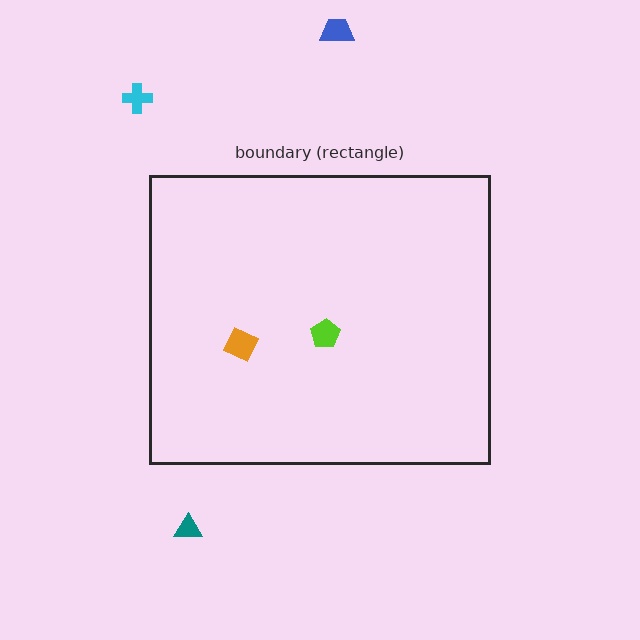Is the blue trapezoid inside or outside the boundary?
Outside.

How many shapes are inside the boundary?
2 inside, 3 outside.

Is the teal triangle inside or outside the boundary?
Outside.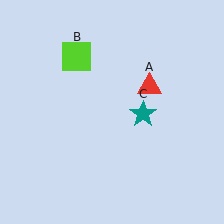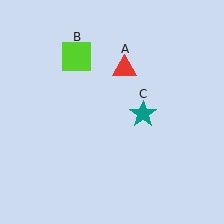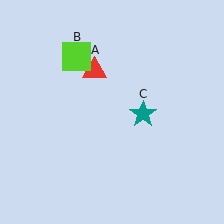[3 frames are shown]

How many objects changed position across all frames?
1 object changed position: red triangle (object A).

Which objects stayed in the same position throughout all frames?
Lime square (object B) and teal star (object C) remained stationary.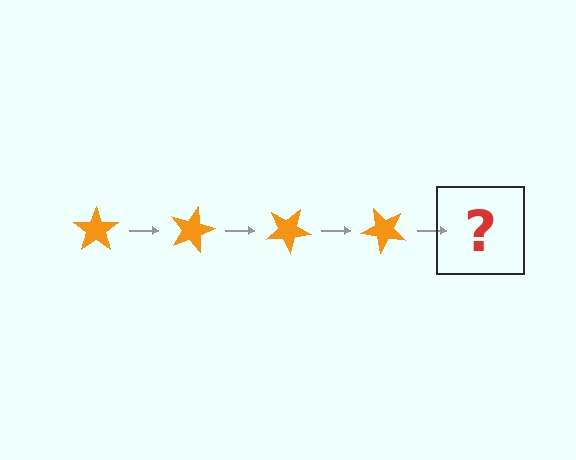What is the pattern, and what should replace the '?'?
The pattern is that the star rotates 15 degrees each step. The '?' should be an orange star rotated 60 degrees.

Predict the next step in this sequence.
The next step is an orange star rotated 60 degrees.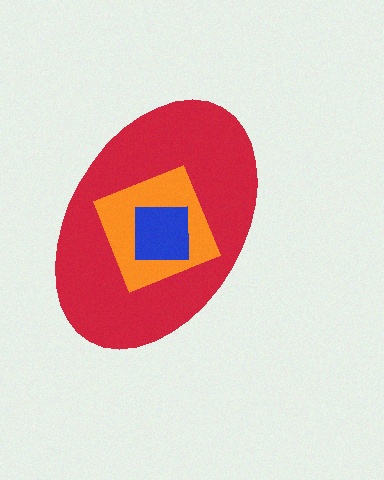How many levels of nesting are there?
3.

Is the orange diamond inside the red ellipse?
Yes.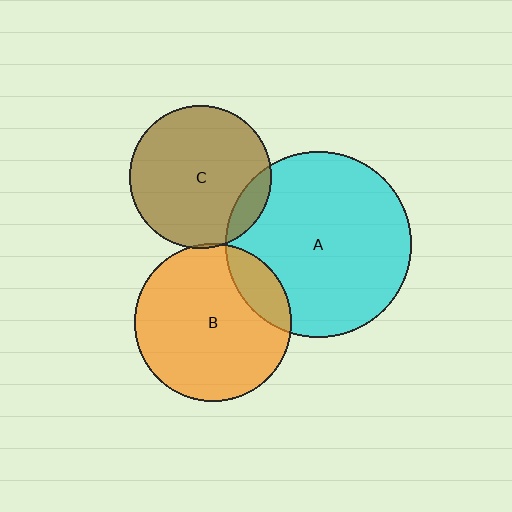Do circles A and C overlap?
Yes.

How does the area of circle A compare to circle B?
Approximately 1.4 times.